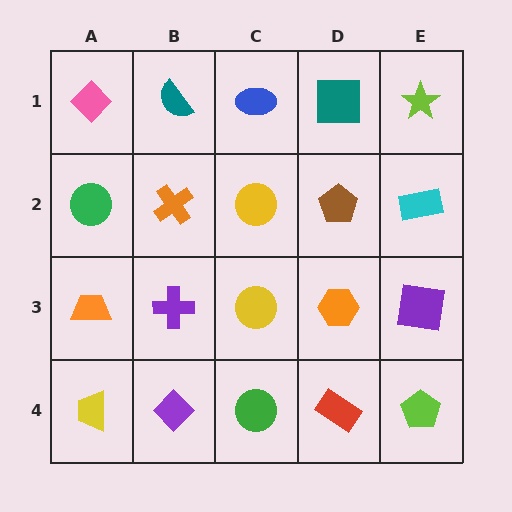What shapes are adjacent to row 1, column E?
A cyan rectangle (row 2, column E), a teal square (row 1, column D).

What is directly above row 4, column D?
An orange hexagon.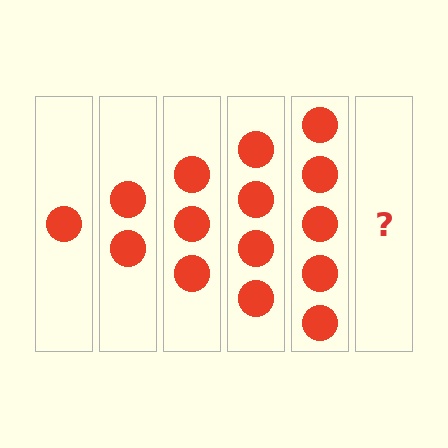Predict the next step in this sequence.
The next step is 6 circles.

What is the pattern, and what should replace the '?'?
The pattern is that each step adds one more circle. The '?' should be 6 circles.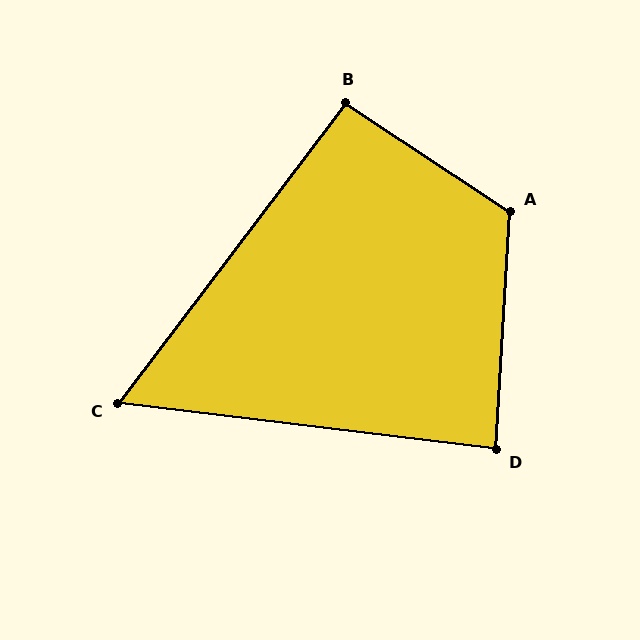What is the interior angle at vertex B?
Approximately 94 degrees (approximately right).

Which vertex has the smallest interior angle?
C, at approximately 60 degrees.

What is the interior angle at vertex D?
Approximately 86 degrees (approximately right).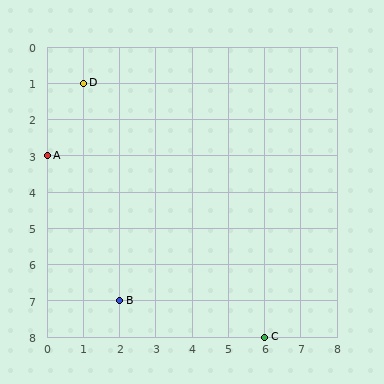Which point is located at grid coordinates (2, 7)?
Point B is at (2, 7).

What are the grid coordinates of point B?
Point B is at grid coordinates (2, 7).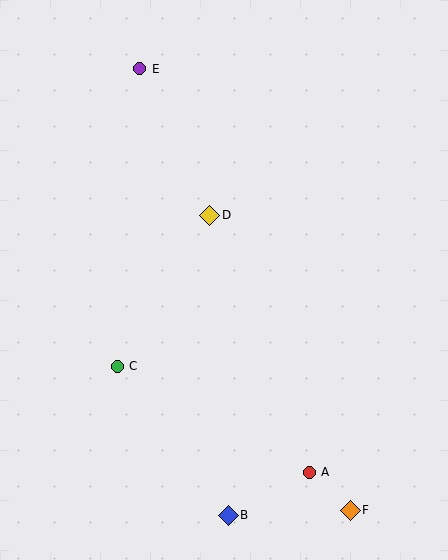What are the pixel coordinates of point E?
Point E is at (140, 69).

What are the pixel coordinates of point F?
Point F is at (350, 510).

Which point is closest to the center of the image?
Point D at (210, 215) is closest to the center.